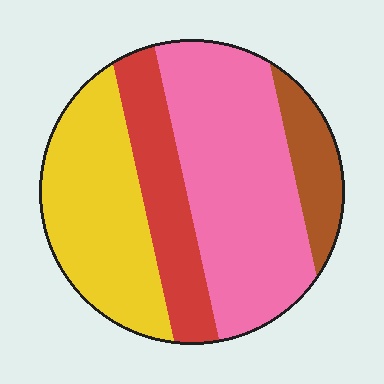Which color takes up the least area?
Brown, at roughly 10%.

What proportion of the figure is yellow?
Yellow covers roughly 30% of the figure.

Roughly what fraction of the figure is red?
Red takes up between a sixth and a third of the figure.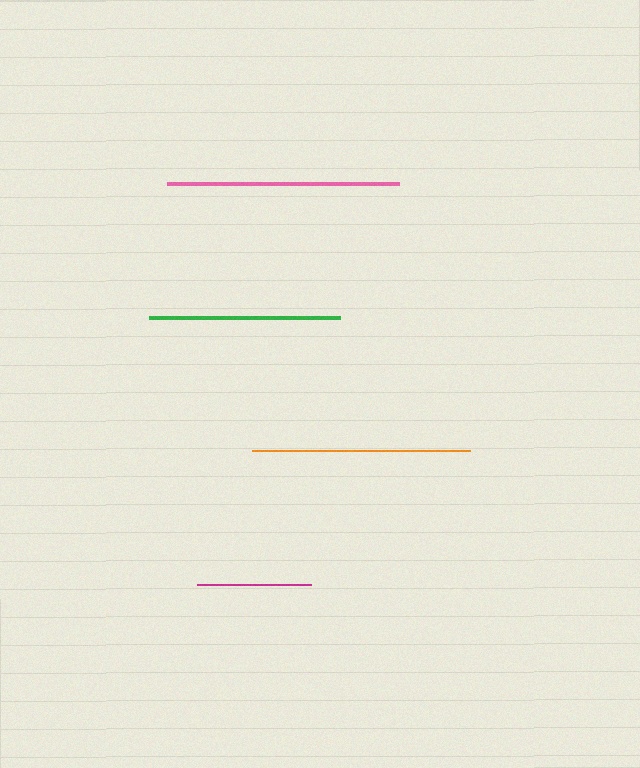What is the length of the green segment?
The green segment is approximately 191 pixels long.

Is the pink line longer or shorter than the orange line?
The pink line is longer than the orange line.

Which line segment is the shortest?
The magenta line is the shortest at approximately 114 pixels.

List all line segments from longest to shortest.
From longest to shortest: pink, orange, green, magenta.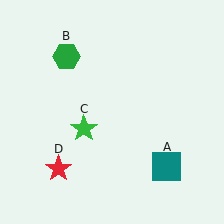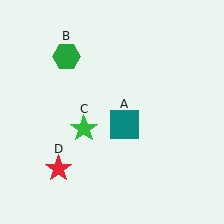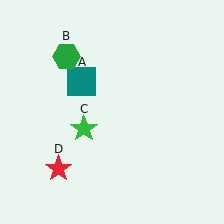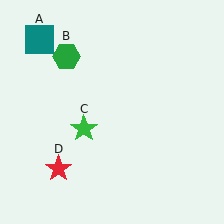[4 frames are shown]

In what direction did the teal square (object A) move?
The teal square (object A) moved up and to the left.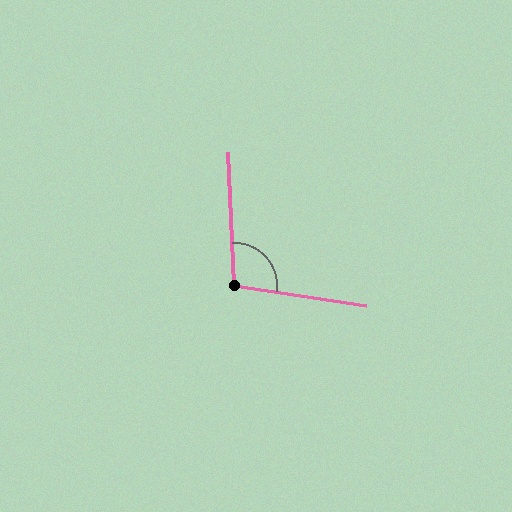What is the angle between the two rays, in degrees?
Approximately 101 degrees.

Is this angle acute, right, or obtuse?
It is obtuse.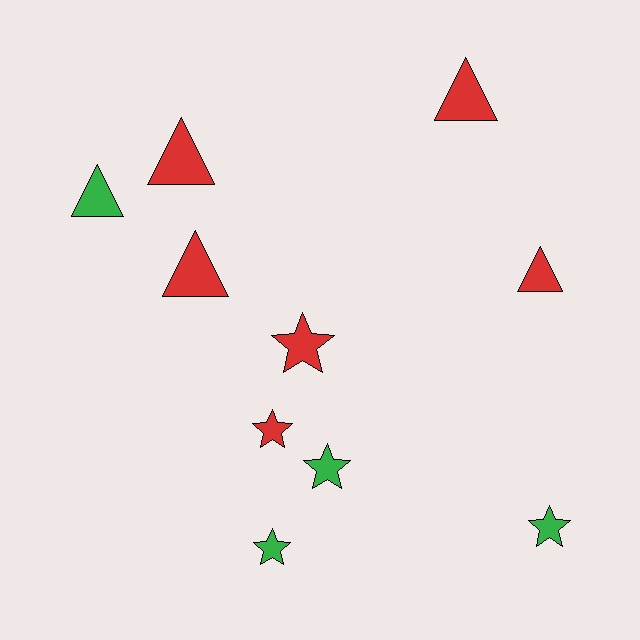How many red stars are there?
There are 2 red stars.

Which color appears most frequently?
Red, with 6 objects.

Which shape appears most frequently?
Triangle, with 5 objects.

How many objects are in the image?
There are 10 objects.